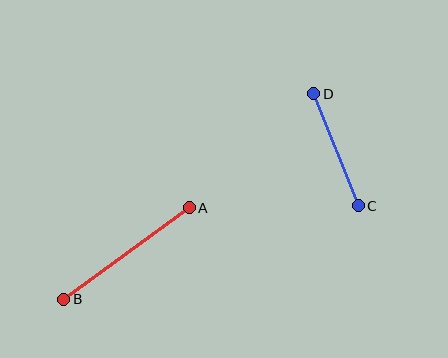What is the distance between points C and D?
The distance is approximately 121 pixels.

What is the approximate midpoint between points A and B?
The midpoint is at approximately (127, 253) pixels.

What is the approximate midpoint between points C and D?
The midpoint is at approximately (336, 150) pixels.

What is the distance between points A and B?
The distance is approximately 156 pixels.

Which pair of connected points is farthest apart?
Points A and B are farthest apart.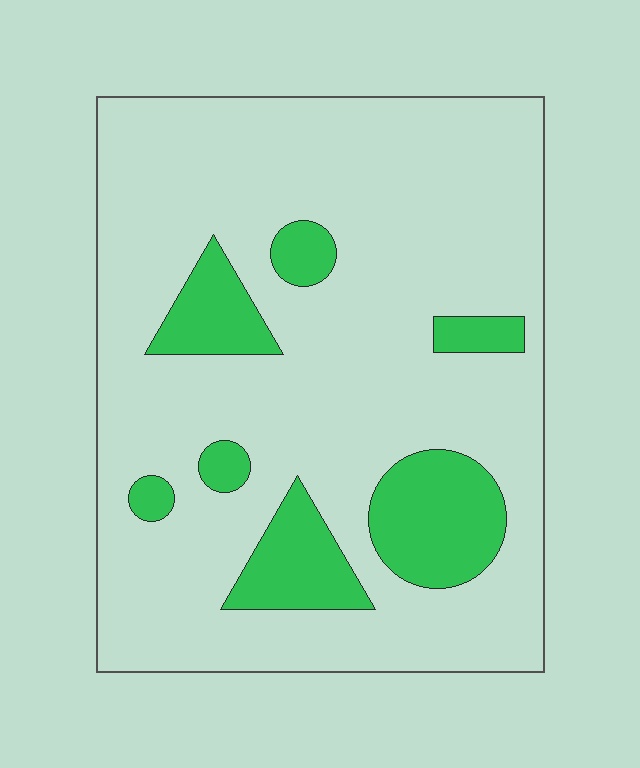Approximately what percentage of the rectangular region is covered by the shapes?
Approximately 15%.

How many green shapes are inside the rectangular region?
7.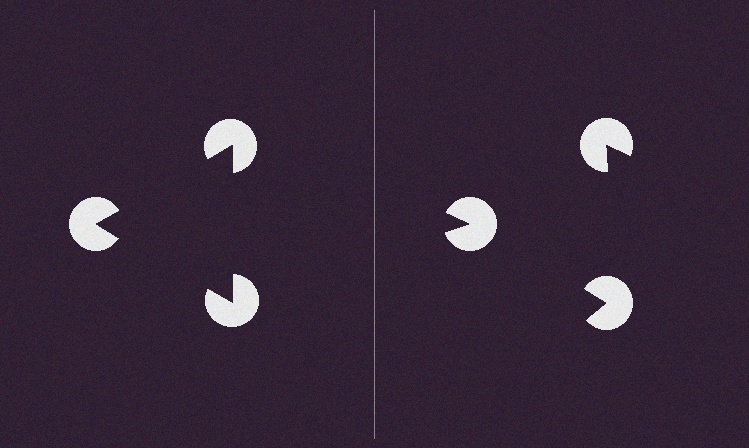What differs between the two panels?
The pac-man discs are positioned identically on both sides; only the wedge orientations differ. On the left they align to a triangle; on the right they are misaligned.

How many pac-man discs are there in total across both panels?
6 — 3 on each side.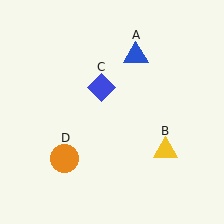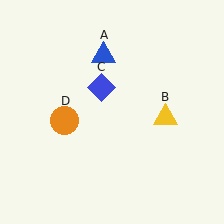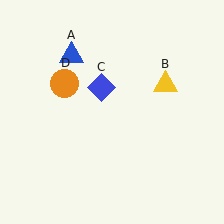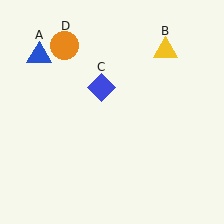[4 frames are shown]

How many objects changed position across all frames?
3 objects changed position: blue triangle (object A), yellow triangle (object B), orange circle (object D).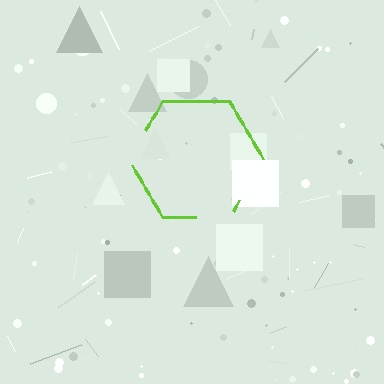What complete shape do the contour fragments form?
The contour fragments form a hexagon.